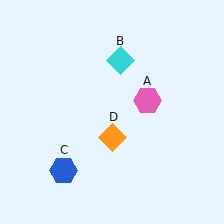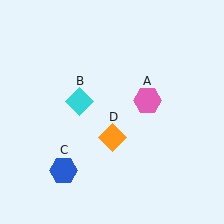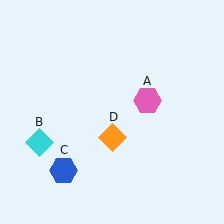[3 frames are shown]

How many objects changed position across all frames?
1 object changed position: cyan diamond (object B).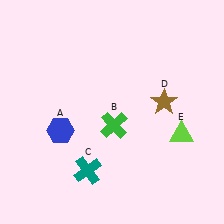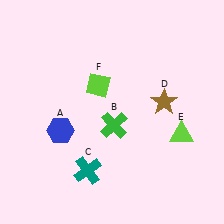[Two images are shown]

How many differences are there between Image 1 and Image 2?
There is 1 difference between the two images.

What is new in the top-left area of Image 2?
A lime diamond (F) was added in the top-left area of Image 2.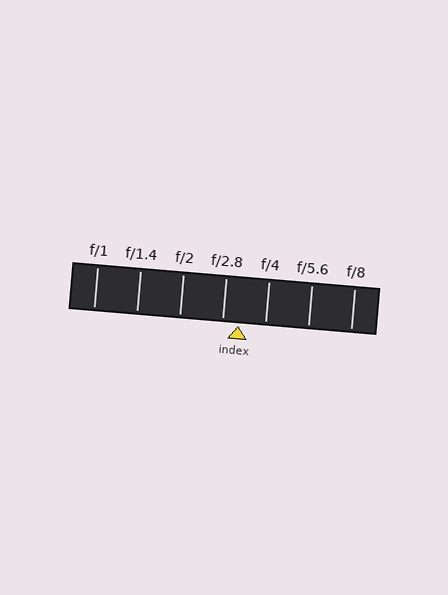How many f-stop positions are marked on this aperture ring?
There are 7 f-stop positions marked.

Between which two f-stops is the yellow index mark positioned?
The index mark is between f/2.8 and f/4.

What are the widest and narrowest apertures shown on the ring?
The widest aperture shown is f/1 and the narrowest is f/8.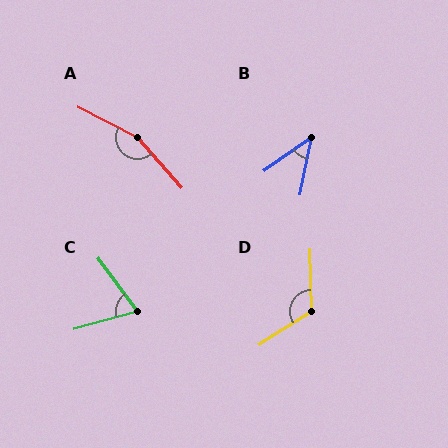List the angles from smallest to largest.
B (44°), C (69°), D (120°), A (158°).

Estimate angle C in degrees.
Approximately 69 degrees.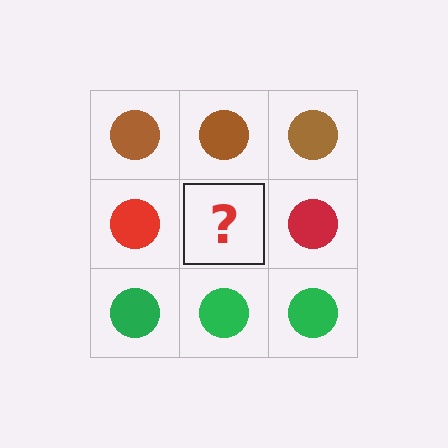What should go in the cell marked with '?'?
The missing cell should contain a red circle.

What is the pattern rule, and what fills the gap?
The rule is that each row has a consistent color. The gap should be filled with a red circle.